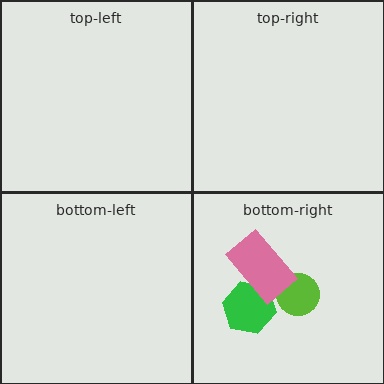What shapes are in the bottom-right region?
The lime circle, the green hexagon, the pink rectangle.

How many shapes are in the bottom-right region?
3.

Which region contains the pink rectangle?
The bottom-right region.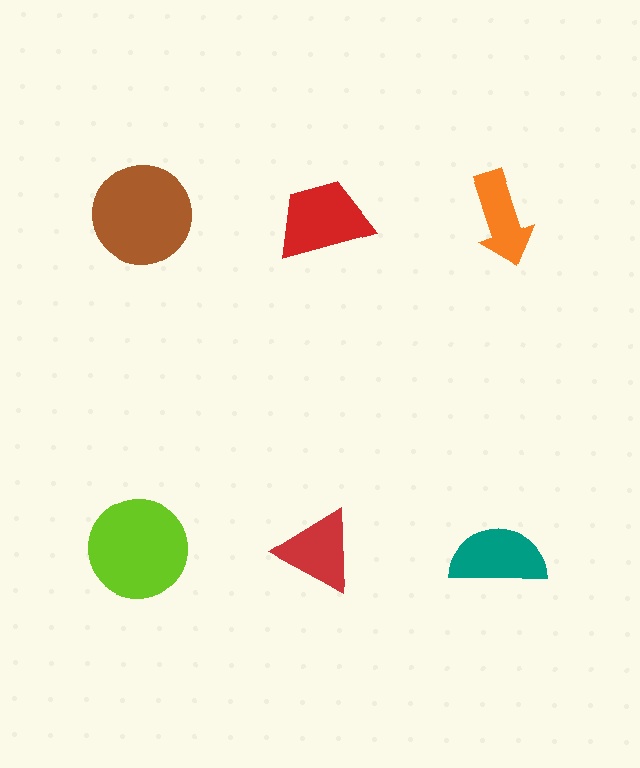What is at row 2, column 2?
A red triangle.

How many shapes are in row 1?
3 shapes.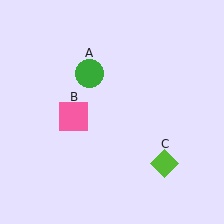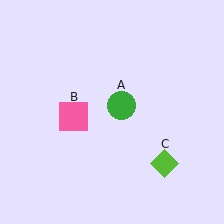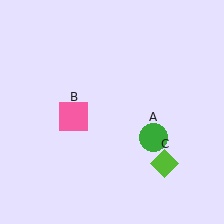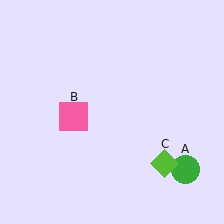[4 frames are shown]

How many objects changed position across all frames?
1 object changed position: green circle (object A).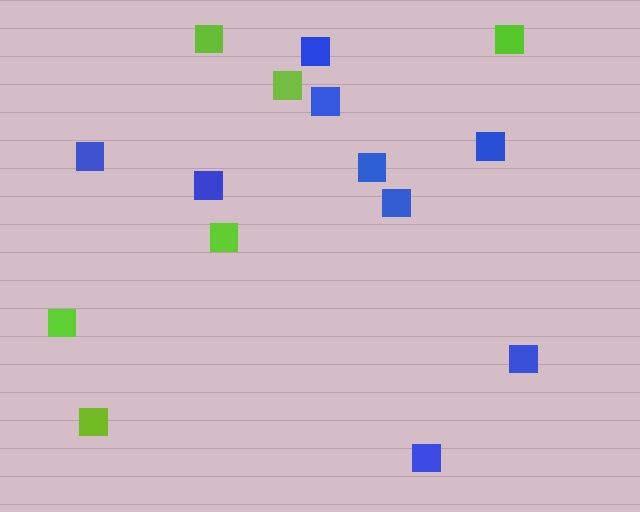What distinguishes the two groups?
There are 2 groups: one group of blue squares (9) and one group of lime squares (6).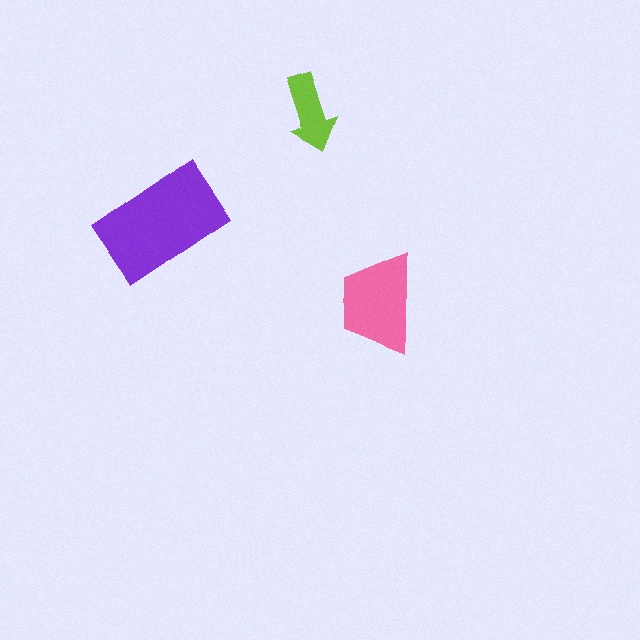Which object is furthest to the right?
The pink trapezoid is rightmost.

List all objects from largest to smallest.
The purple rectangle, the pink trapezoid, the lime arrow.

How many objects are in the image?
There are 3 objects in the image.